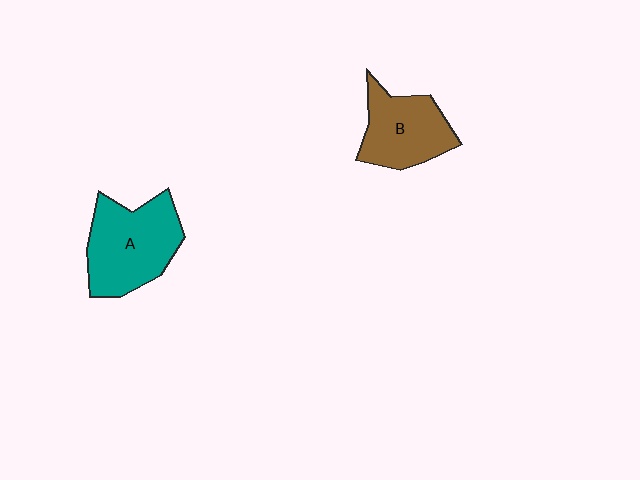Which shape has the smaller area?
Shape B (brown).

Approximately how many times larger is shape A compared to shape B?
Approximately 1.3 times.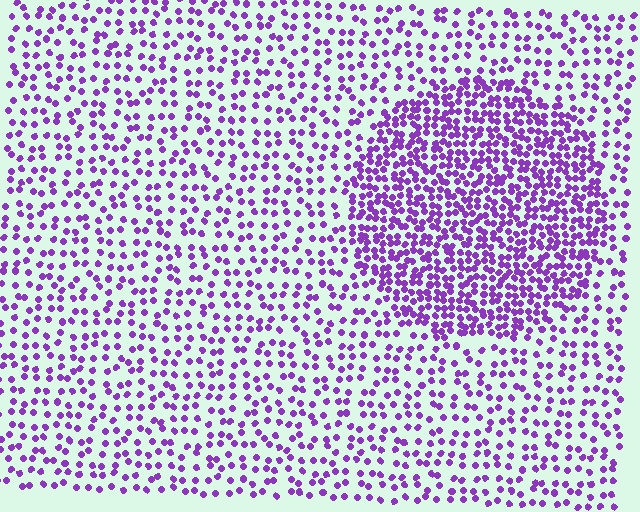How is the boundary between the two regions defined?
The boundary is defined by a change in element density (approximately 2.2x ratio). All elements are the same color, size, and shape.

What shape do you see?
I see a circle.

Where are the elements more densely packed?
The elements are more densely packed inside the circle boundary.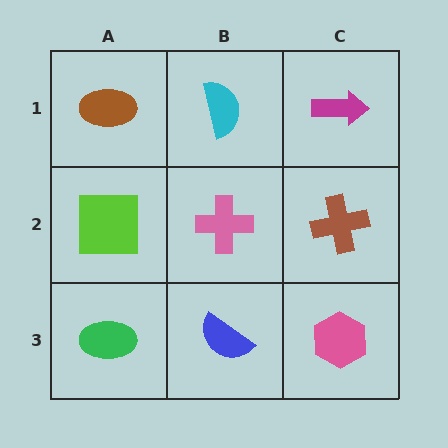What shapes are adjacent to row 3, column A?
A lime square (row 2, column A), a blue semicircle (row 3, column B).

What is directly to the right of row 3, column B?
A pink hexagon.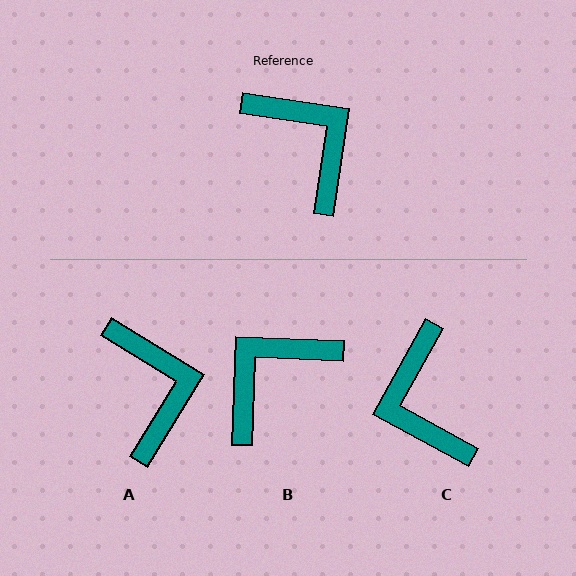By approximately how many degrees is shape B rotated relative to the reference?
Approximately 96 degrees counter-clockwise.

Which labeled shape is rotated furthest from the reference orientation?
C, about 160 degrees away.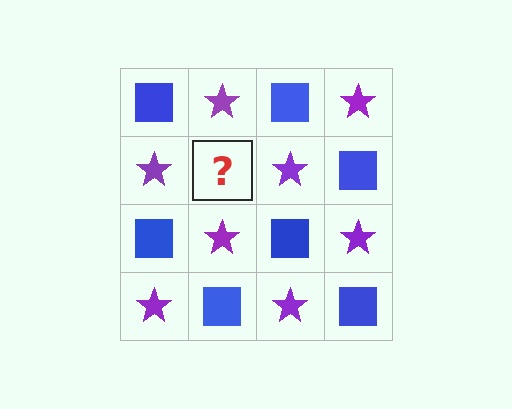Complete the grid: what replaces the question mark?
The question mark should be replaced with a blue square.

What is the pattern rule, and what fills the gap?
The rule is that it alternates blue square and purple star in a checkerboard pattern. The gap should be filled with a blue square.